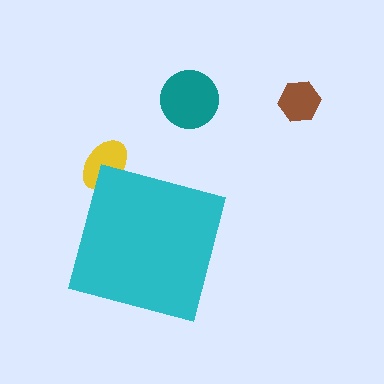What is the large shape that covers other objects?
A cyan square.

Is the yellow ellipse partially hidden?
Yes, the yellow ellipse is partially hidden behind the cyan square.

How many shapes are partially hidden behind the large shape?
1 shape is partially hidden.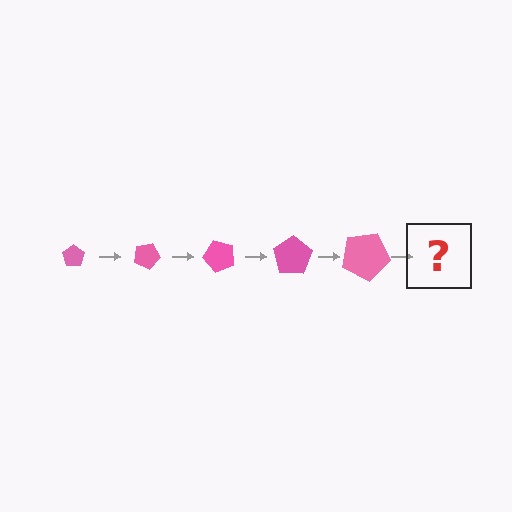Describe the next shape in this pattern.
It should be a pentagon, larger than the previous one and rotated 125 degrees from the start.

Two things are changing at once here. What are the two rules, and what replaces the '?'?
The two rules are that the pentagon grows larger each step and it rotates 25 degrees each step. The '?' should be a pentagon, larger than the previous one and rotated 125 degrees from the start.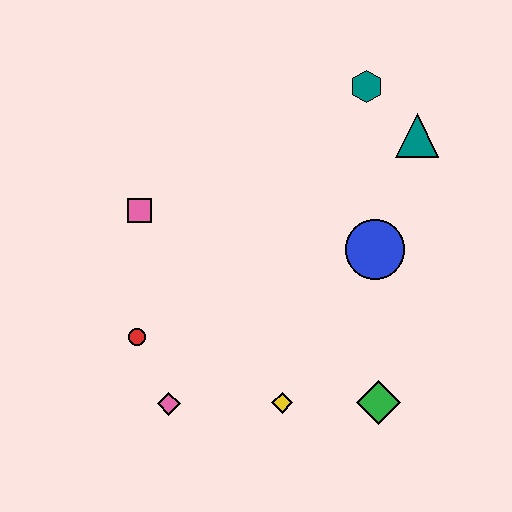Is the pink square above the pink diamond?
Yes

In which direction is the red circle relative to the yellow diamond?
The red circle is to the left of the yellow diamond.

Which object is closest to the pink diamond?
The red circle is closest to the pink diamond.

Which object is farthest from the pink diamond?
The teal hexagon is farthest from the pink diamond.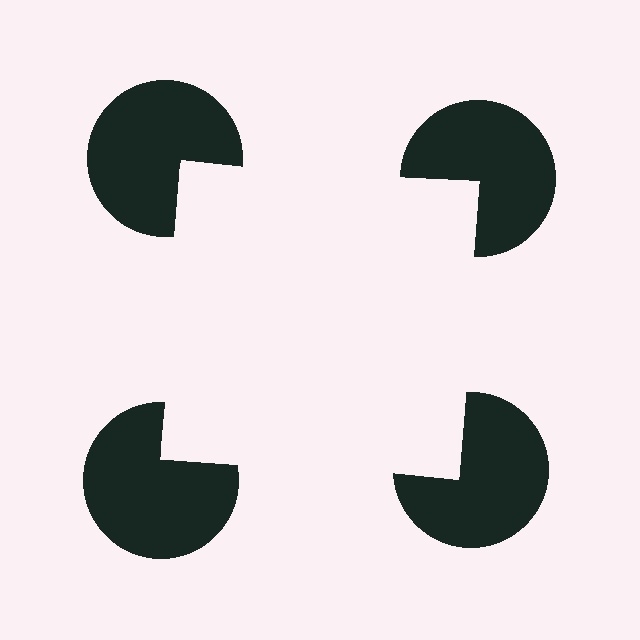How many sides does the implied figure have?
4 sides.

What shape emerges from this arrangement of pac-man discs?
An illusory square — its edges are inferred from the aligned wedge cuts in the pac-man discs, not physically drawn.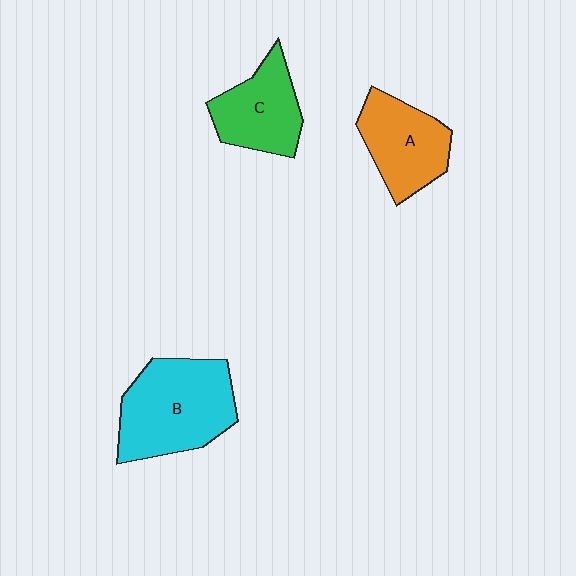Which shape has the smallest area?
Shape C (green).